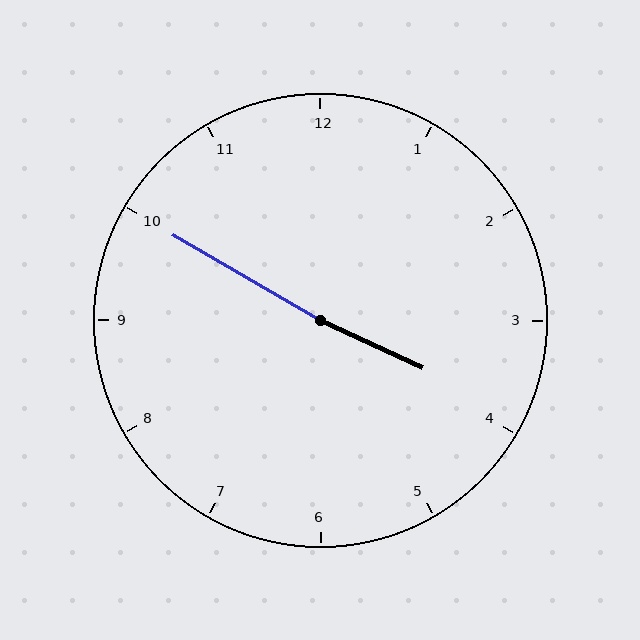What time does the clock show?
3:50.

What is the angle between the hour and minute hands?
Approximately 175 degrees.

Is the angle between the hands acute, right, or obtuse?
It is obtuse.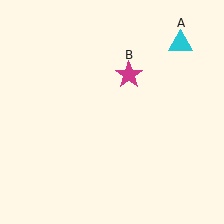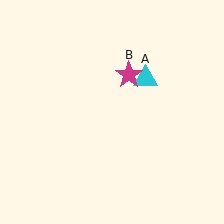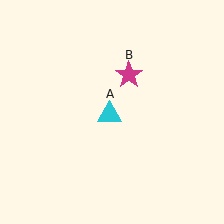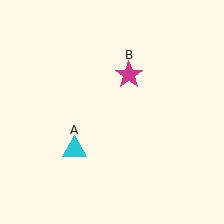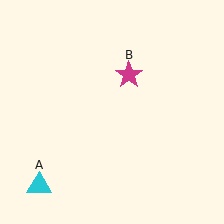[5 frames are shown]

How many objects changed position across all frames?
1 object changed position: cyan triangle (object A).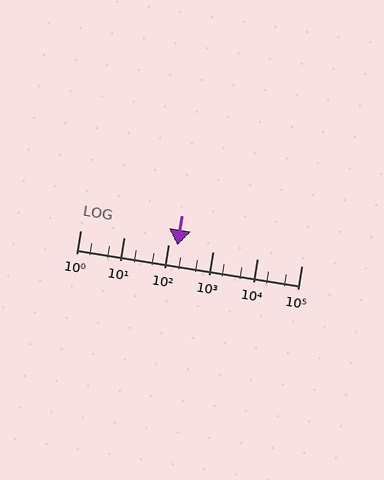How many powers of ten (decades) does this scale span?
The scale spans 5 decades, from 1 to 100000.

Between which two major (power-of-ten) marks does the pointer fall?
The pointer is between 100 and 1000.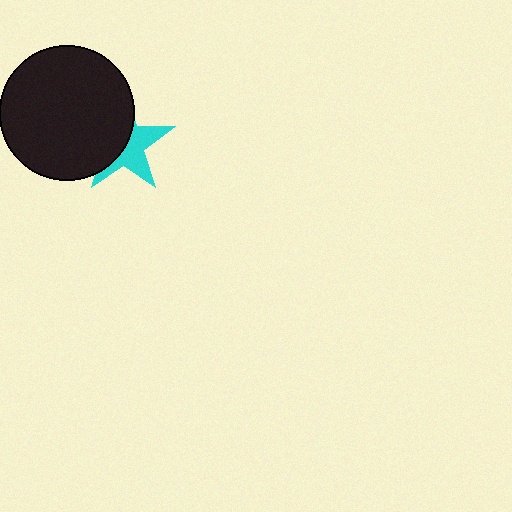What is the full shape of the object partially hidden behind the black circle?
The partially hidden object is a cyan star.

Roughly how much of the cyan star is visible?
About half of it is visible (roughly 48%).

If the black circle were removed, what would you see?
You would see the complete cyan star.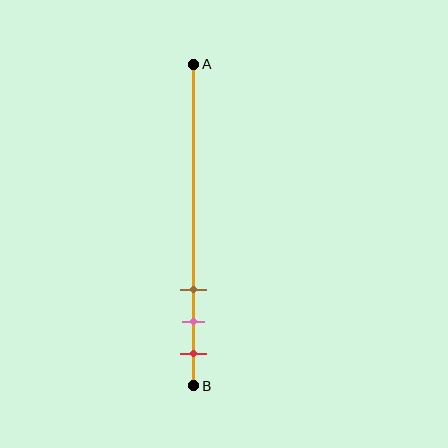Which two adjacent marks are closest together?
The pink and red marks are the closest adjacent pair.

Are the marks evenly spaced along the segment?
Yes, the marks are approximately evenly spaced.